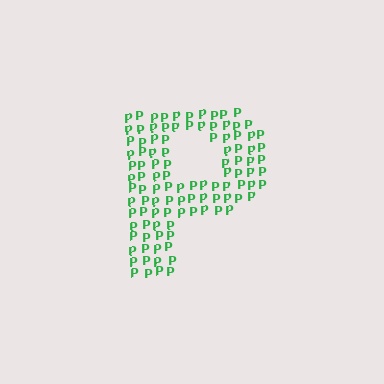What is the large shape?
The large shape is the letter P.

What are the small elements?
The small elements are letter P's.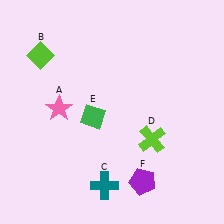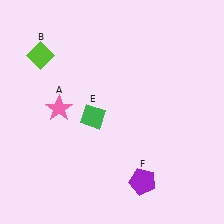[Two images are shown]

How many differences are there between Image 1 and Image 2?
There are 2 differences between the two images.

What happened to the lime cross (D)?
The lime cross (D) was removed in Image 2. It was in the bottom-right area of Image 1.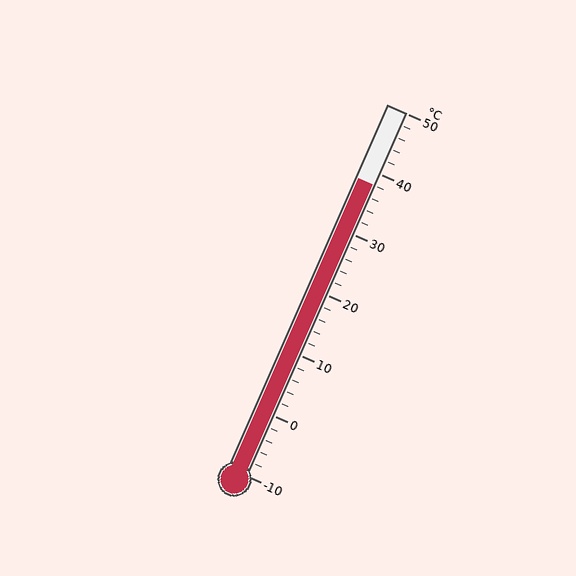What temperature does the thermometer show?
The thermometer shows approximately 38°C.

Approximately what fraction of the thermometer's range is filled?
The thermometer is filled to approximately 80% of its range.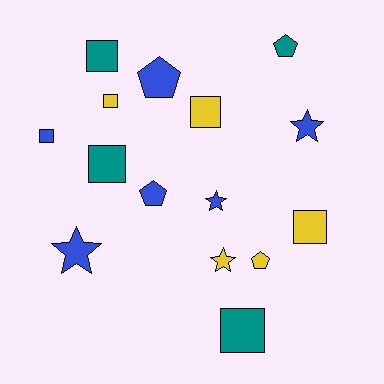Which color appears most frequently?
Blue, with 6 objects.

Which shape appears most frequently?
Square, with 7 objects.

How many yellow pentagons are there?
There is 1 yellow pentagon.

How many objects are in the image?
There are 15 objects.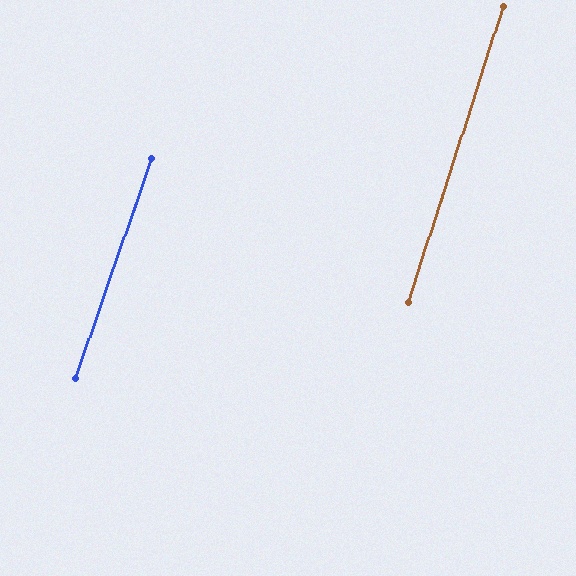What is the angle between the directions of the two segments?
Approximately 1 degree.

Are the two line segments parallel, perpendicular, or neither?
Parallel — their directions differ by only 1.3°.